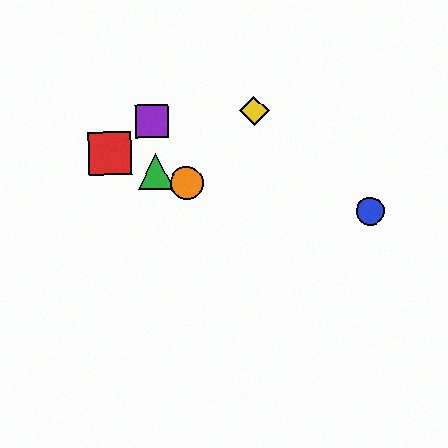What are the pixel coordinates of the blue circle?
The blue circle is at (370, 211).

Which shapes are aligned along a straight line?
The red square, the green triangle, the orange circle are aligned along a straight line.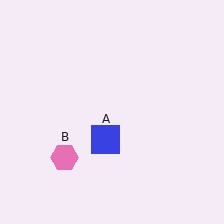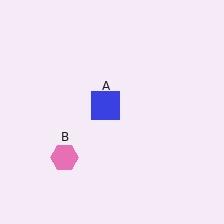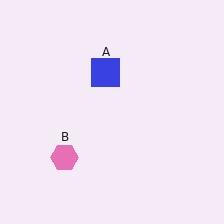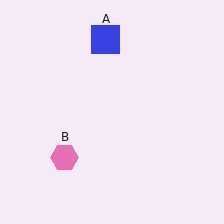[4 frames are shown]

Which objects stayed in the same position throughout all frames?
Pink hexagon (object B) remained stationary.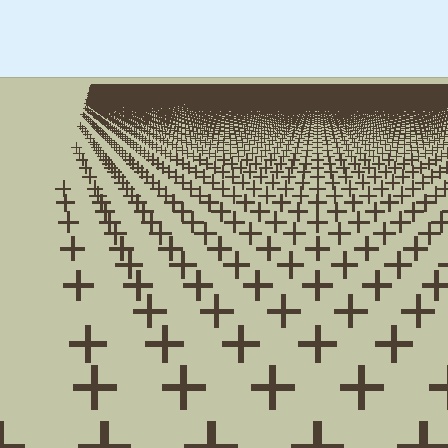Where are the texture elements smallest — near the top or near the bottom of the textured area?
Near the top.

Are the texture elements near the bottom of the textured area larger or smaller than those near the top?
Larger. Near the bottom, elements are closer to the viewer and appear at a bigger on-screen size.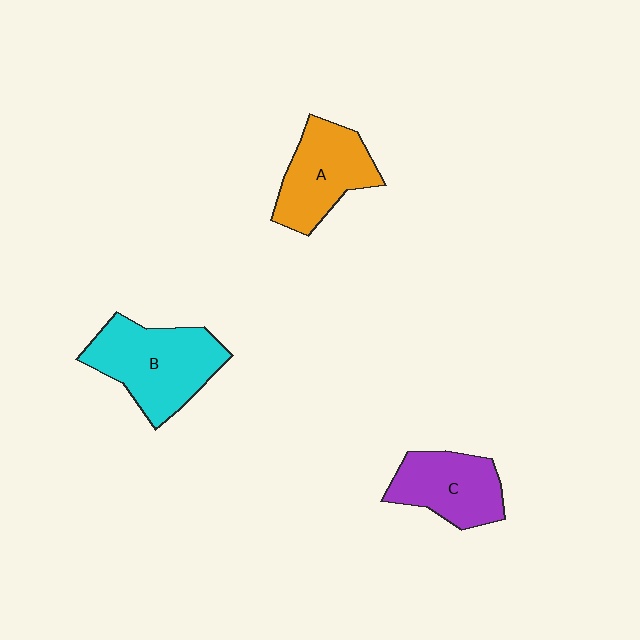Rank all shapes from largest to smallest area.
From largest to smallest: B (cyan), A (orange), C (purple).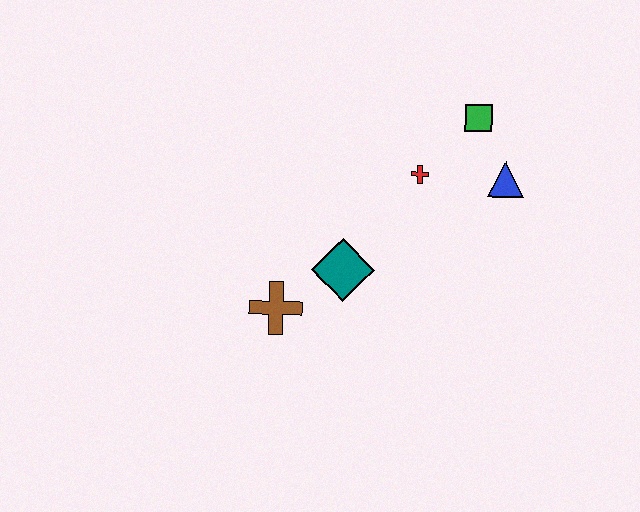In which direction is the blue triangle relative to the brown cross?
The blue triangle is to the right of the brown cross.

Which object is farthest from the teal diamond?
The green square is farthest from the teal diamond.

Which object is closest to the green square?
The blue triangle is closest to the green square.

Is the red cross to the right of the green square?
No